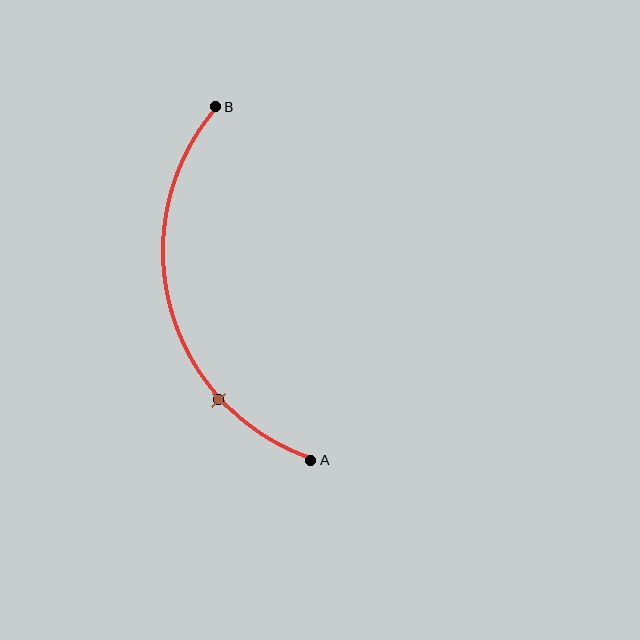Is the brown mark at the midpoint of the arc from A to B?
No. The brown mark lies on the arc but is closer to endpoint A. The arc midpoint would be at the point on the curve equidistant along the arc from both A and B.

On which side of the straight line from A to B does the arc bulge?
The arc bulges to the left of the straight line connecting A and B.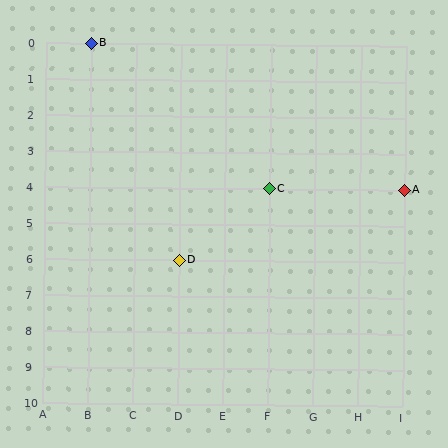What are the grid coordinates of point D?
Point D is at grid coordinates (D, 6).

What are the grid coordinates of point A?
Point A is at grid coordinates (I, 4).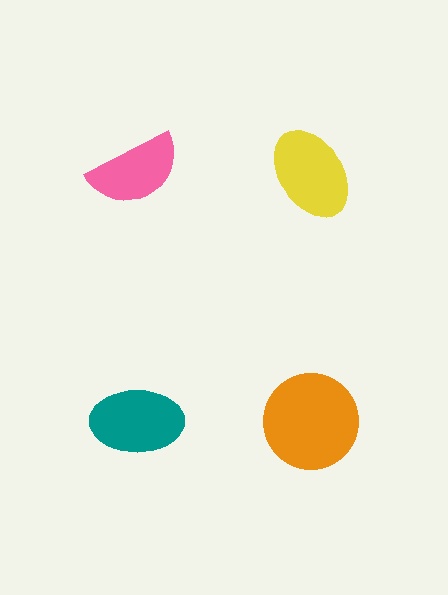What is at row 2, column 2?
An orange circle.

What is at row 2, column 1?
A teal ellipse.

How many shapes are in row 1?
2 shapes.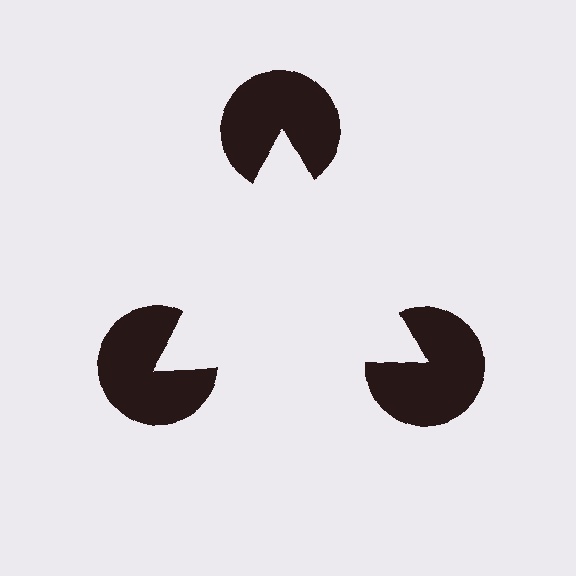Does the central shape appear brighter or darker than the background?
It typically appears slightly brighter than the background, even though no actual brightness change is drawn.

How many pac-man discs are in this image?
There are 3 — one at each vertex of the illusory triangle.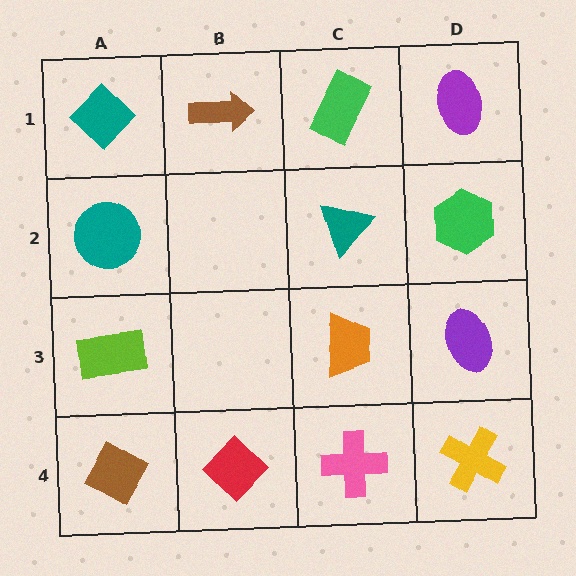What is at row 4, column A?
A brown diamond.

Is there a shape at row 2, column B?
No, that cell is empty.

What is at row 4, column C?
A pink cross.